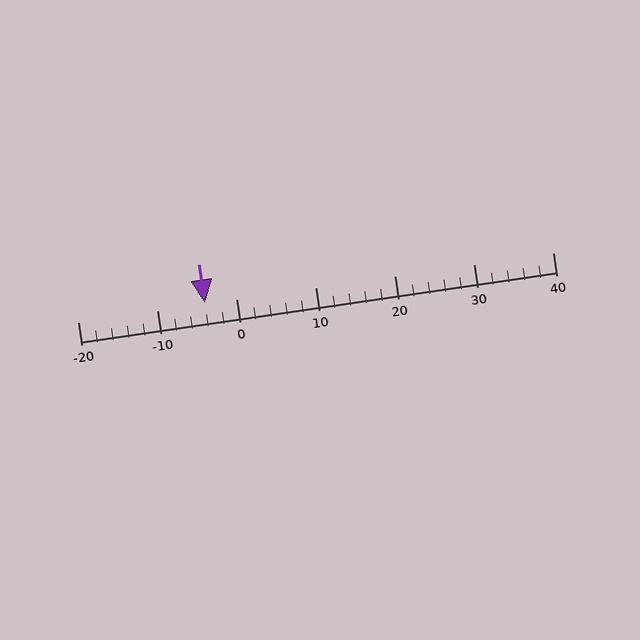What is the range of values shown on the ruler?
The ruler shows values from -20 to 40.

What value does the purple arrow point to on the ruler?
The purple arrow points to approximately -4.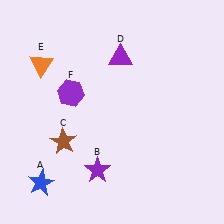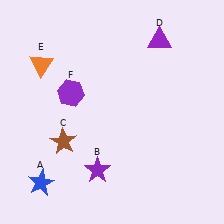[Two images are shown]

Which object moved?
The purple triangle (D) moved right.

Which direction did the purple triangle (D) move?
The purple triangle (D) moved right.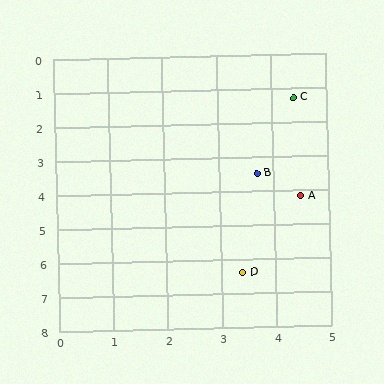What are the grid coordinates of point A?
Point A is at approximately (4.5, 4.2).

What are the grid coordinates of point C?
Point C is at approximately (4.4, 1.3).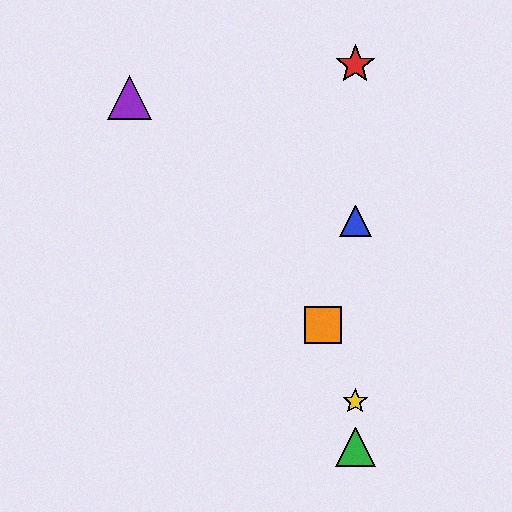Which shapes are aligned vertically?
The red star, the blue triangle, the green triangle, the yellow star are aligned vertically.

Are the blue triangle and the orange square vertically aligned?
No, the blue triangle is at x≈355 and the orange square is at x≈323.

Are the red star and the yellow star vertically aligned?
Yes, both are at x≈355.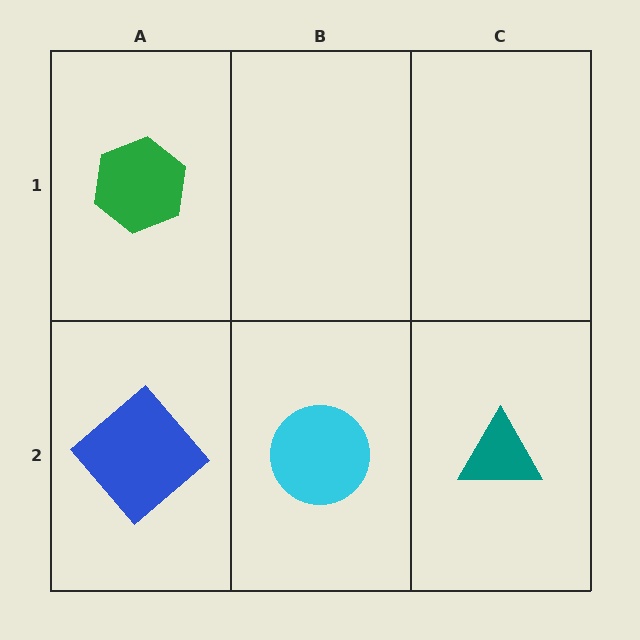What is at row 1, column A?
A green hexagon.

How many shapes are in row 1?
1 shape.